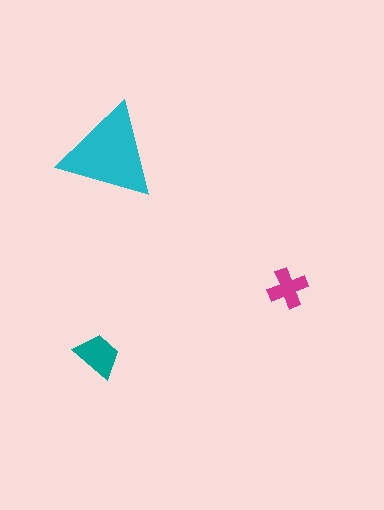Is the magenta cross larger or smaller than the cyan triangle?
Smaller.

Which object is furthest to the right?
The magenta cross is rightmost.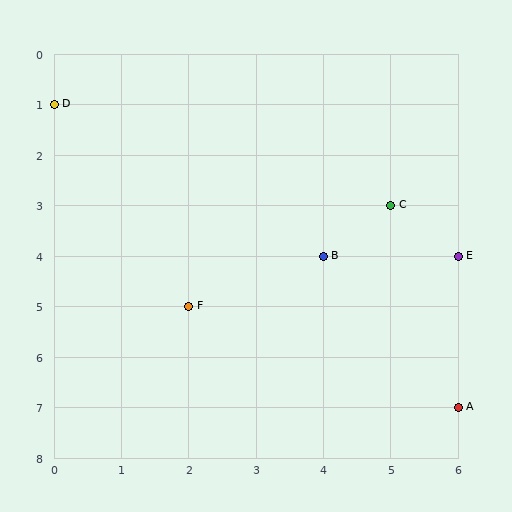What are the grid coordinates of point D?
Point D is at grid coordinates (0, 1).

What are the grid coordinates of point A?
Point A is at grid coordinates (6, 7).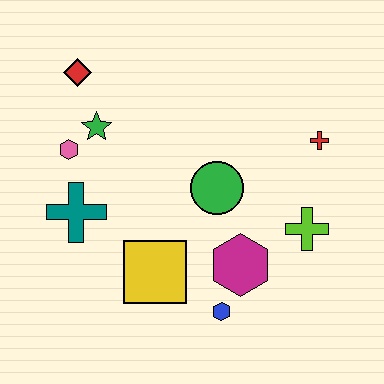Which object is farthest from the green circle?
The red diamond is farthest from the green circle.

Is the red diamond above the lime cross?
Yes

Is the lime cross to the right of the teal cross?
Yes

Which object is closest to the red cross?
The lime cross is closest to the red cross.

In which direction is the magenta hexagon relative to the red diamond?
The magenta hexagon is below the red diamond.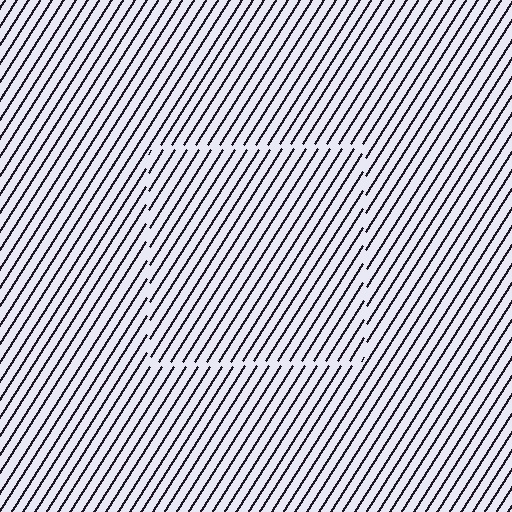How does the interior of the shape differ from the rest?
The interior of the shape contains the same grating, shifted by half a period — the contour is defined by the phase discontinuity where line-ends from the inner and outer gratings abut.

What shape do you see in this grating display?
An illusory square. The interior of the shape contains the same grating, shifted by half a period — the contour is defined by the phase discontinuity where line-ends from the inner and outer gratings abut.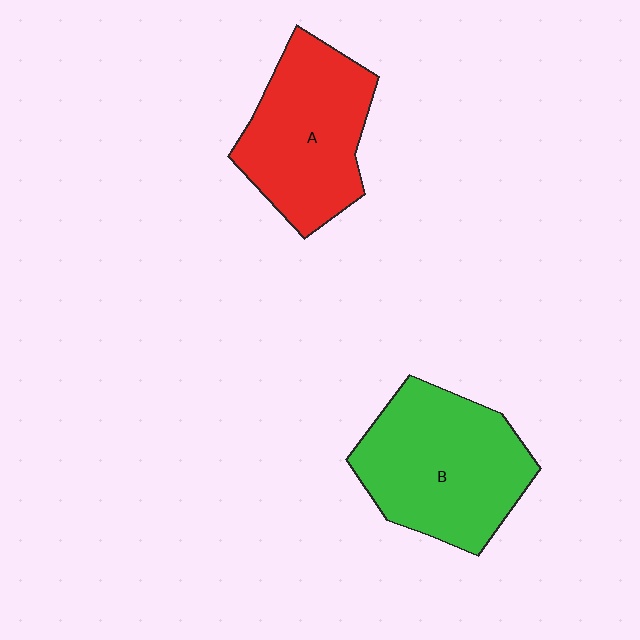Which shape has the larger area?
Shape B (green).